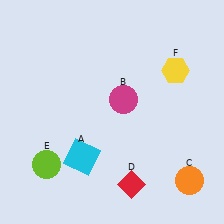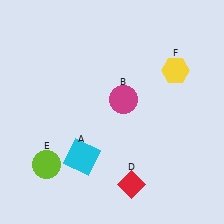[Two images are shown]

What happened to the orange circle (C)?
The orange circle (C) was removed in Image 2. It was in the bottom-right area of Image 1.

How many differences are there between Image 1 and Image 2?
There is 1 difference between the two images.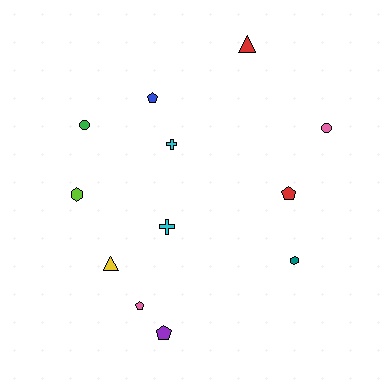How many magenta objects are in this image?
There are no magenta objects.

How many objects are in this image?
There are 12 objects.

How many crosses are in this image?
There are 2 crosses.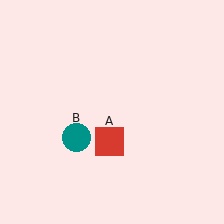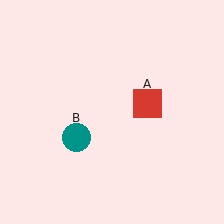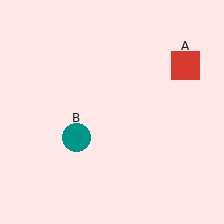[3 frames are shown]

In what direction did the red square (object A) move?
The red square (object A) moved up and to the right.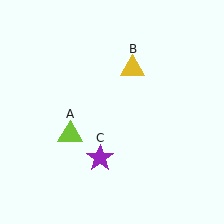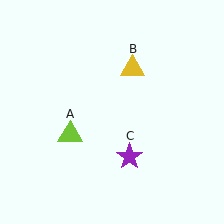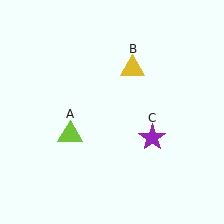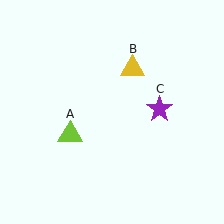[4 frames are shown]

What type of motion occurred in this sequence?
The purple star (object C) rotated counterclockwise around the center of the scene.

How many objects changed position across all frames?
1 object changed position: purple star (object C).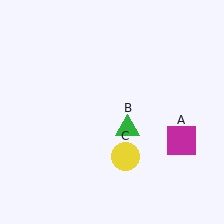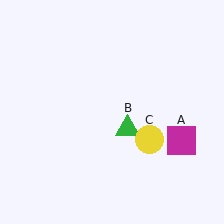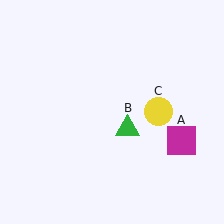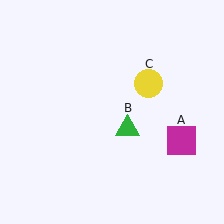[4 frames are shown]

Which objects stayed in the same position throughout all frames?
Magenta square (object A) and green triangle (object B) remained stationary.